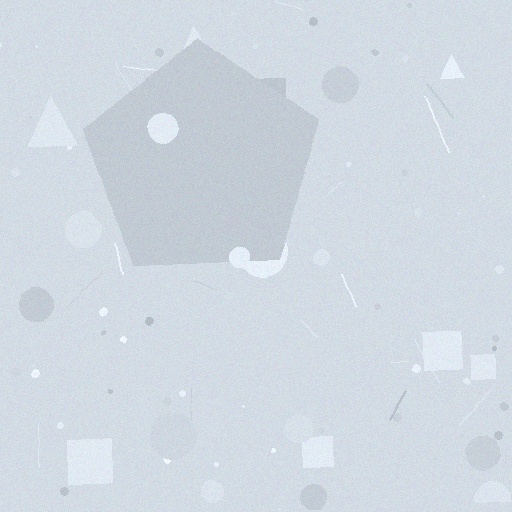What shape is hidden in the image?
A pentagon is hidden in the image.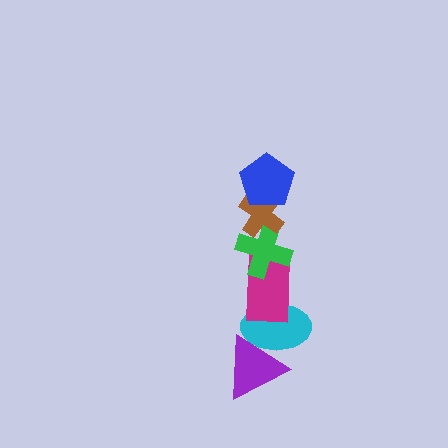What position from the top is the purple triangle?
The purple triangle is 6th from the top.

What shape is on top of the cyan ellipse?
The magenta rectangle is on top of the cyan ellipse.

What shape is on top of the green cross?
The brown cross is on top of the green cross.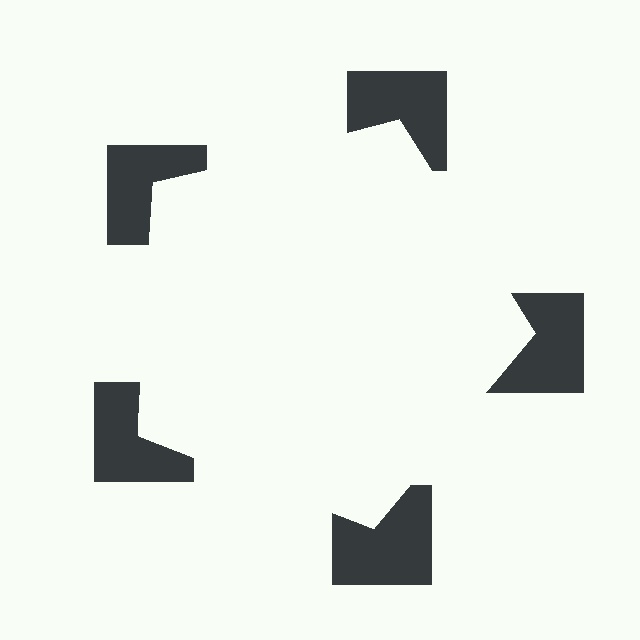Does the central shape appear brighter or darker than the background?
It typically appears slightly brighter than the background, even though no actual brightness change is drawn.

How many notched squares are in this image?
There are 5 — one at each vertex of the illusory pentagon.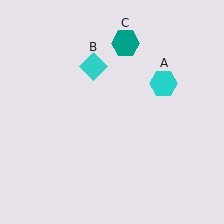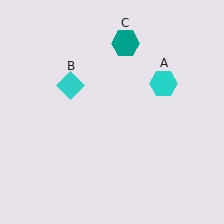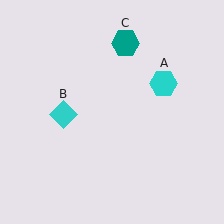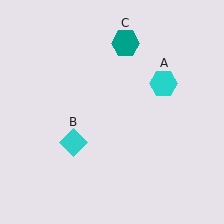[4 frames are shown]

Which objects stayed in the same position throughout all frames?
Cyan hexagon (object A) and teal hexagon (object C) remained stationary.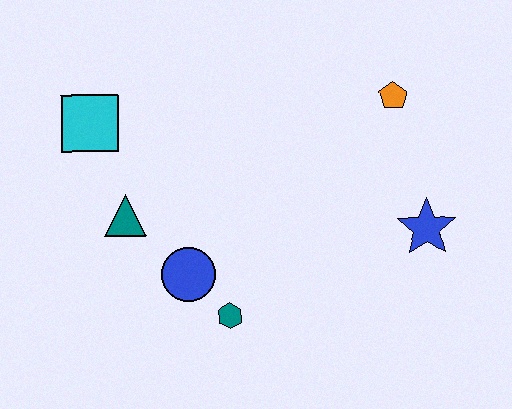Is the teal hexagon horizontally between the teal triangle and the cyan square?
No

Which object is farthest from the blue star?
The cyan square is farthest from the blue star.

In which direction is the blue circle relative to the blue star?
The blue circle is to the left of the blue star.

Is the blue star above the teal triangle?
No